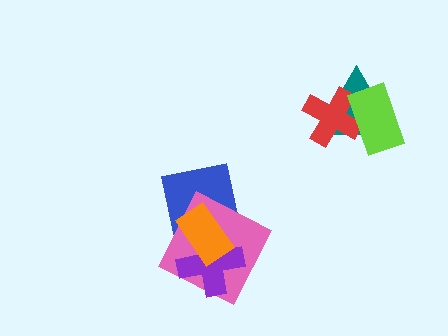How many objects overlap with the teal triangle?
2 objects overlap with the teal triangle.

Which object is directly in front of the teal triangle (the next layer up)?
The red cross is directly in front of the teal triangle.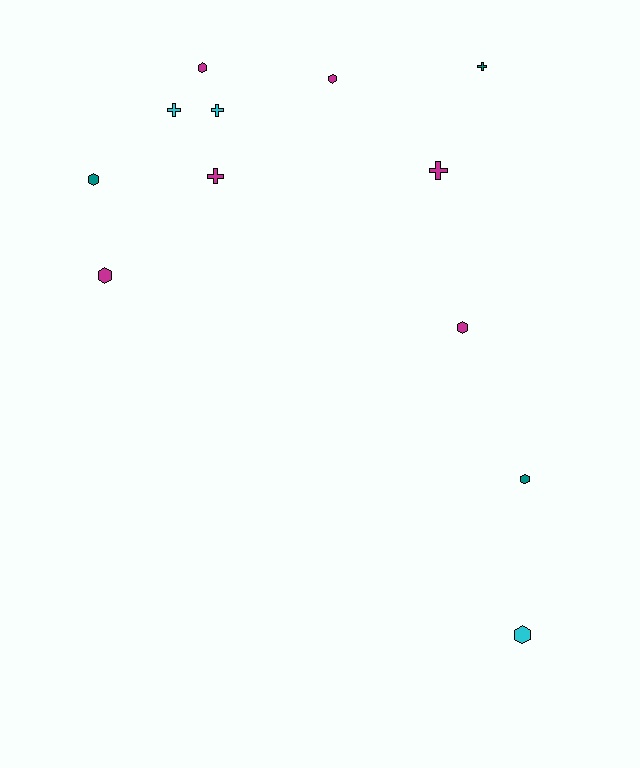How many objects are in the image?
There are 12 objects.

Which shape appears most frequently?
Hexagon, with 7 objects.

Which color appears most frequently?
Magenta, with 6 objects.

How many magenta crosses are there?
There are 2 magenta crosses.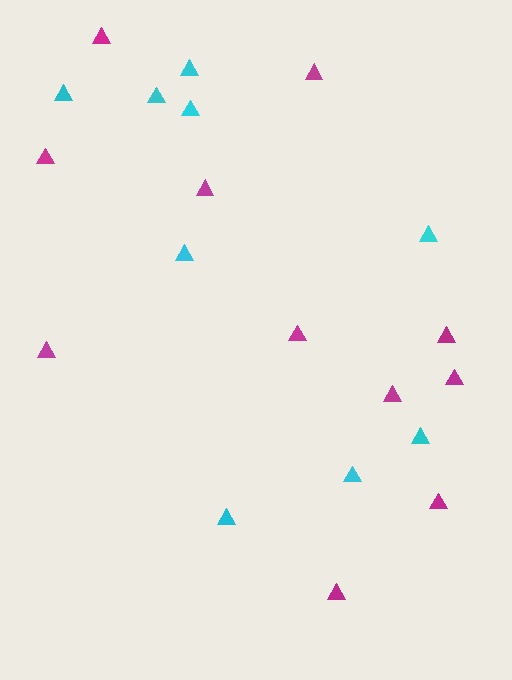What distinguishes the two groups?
There are 2 groups: one group of magenta triangles (11) and one group of cyan triangles (9).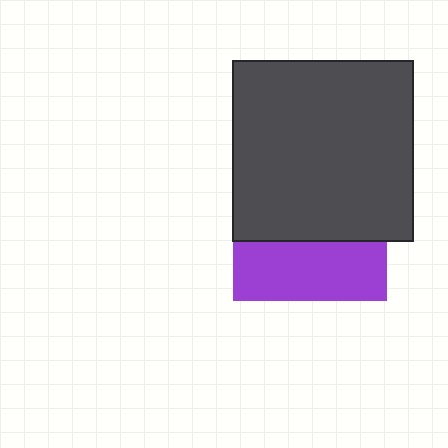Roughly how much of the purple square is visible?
A small part of it is visible (roughly 39%).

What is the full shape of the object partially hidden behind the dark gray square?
The partially hidden object is a purple square.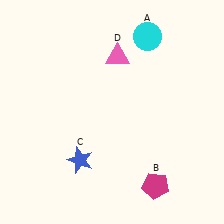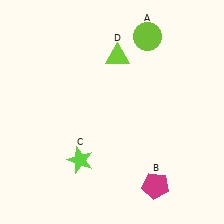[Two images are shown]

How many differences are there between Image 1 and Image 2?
There are 3 differences between the two images.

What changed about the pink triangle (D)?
In Image 1, D is pink. In Image 2, it changed to lime.